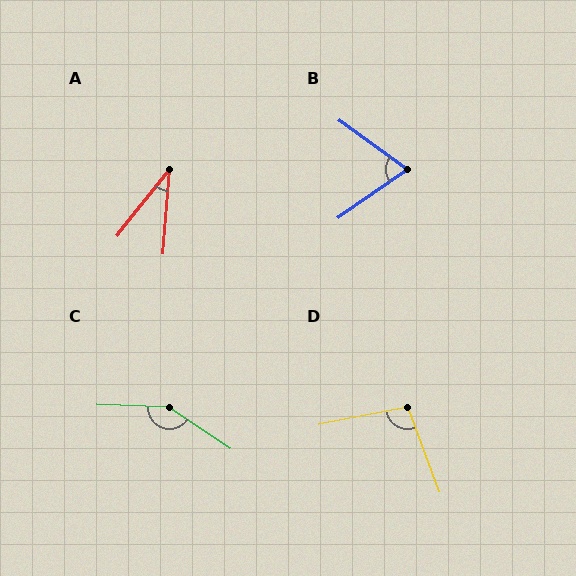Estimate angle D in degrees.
Approximately 99 degrees.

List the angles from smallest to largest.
A (34°), B (71°), D (99°), C (148°).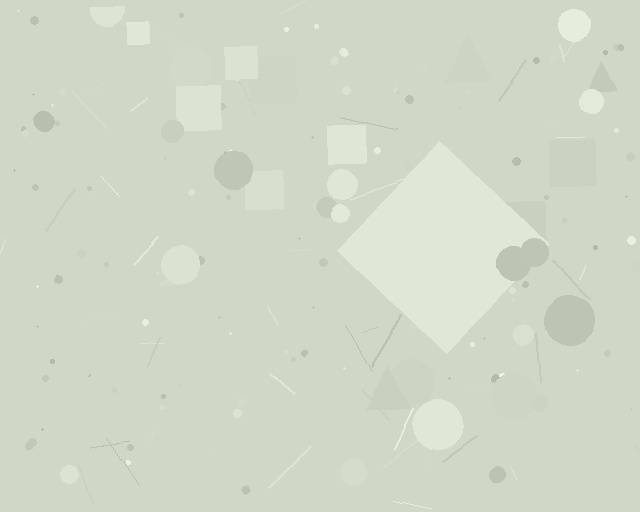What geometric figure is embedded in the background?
A diamond is embedded in the background.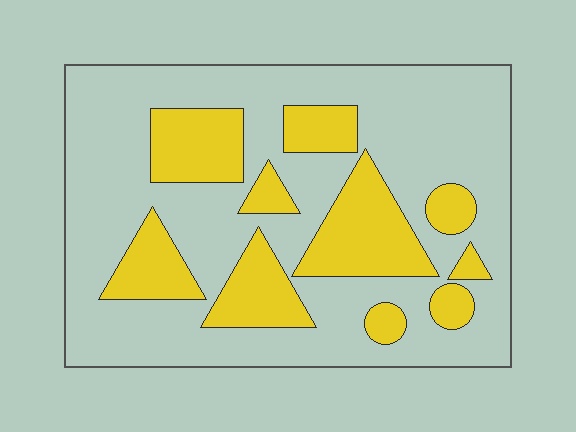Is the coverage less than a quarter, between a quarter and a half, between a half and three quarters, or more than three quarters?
Between a quarter and a half.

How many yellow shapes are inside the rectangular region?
10.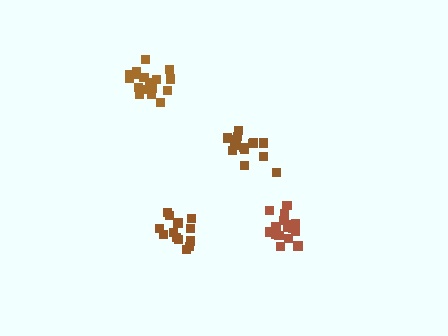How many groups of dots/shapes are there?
There are 4 groups.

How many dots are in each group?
Group 1: 15 dots, Group 2: 13 dots, Group 3: 17 dots, Group 4: 17 dots (62 total).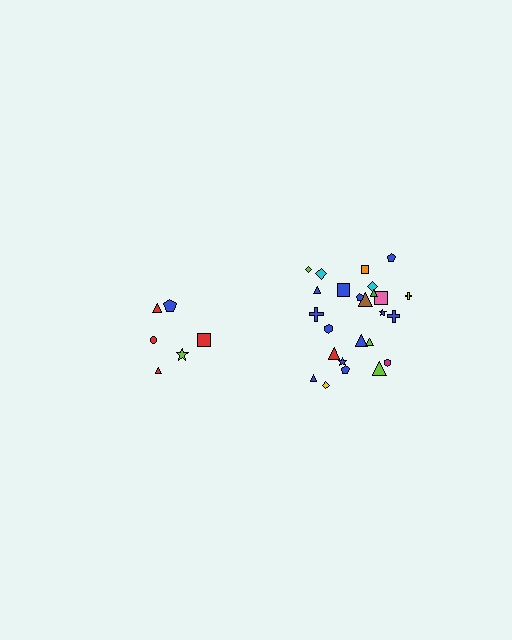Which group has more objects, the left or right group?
The right group.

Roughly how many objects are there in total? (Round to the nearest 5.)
Roughly 30 objects in total.